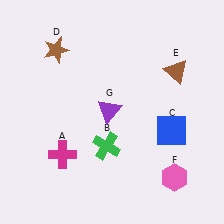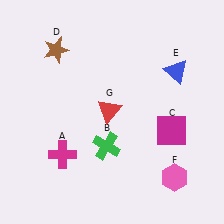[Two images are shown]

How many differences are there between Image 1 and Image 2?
There are 3 differences between the two images.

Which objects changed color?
C changed from blue to magenta. E changed from brown to blue. G changed from purple to red.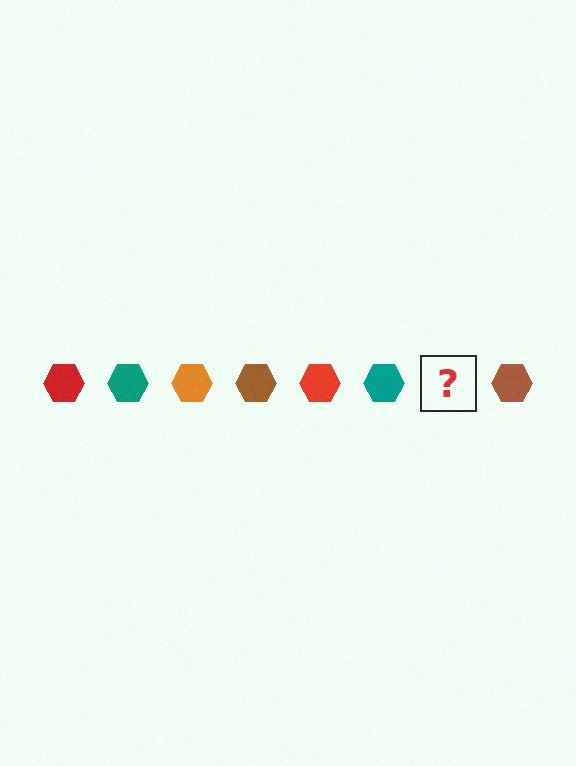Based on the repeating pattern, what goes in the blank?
The blank should be an orange hexagon.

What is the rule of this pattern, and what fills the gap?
The rule is that the pattern cycles through red, teal, orange, brown hexagons. The gap should be filled with an orange hexagon.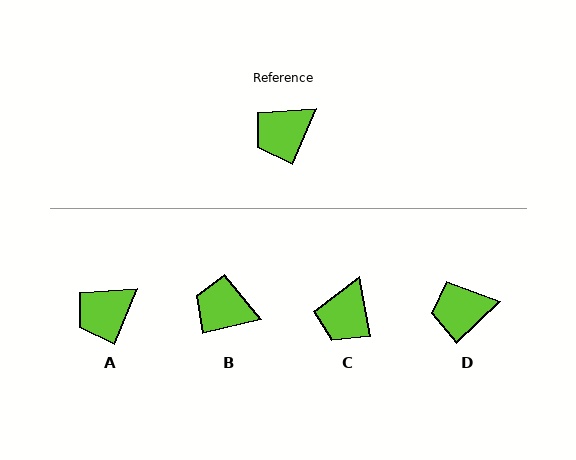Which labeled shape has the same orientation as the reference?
A.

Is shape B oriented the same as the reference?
No, it is off by about 55 degrees.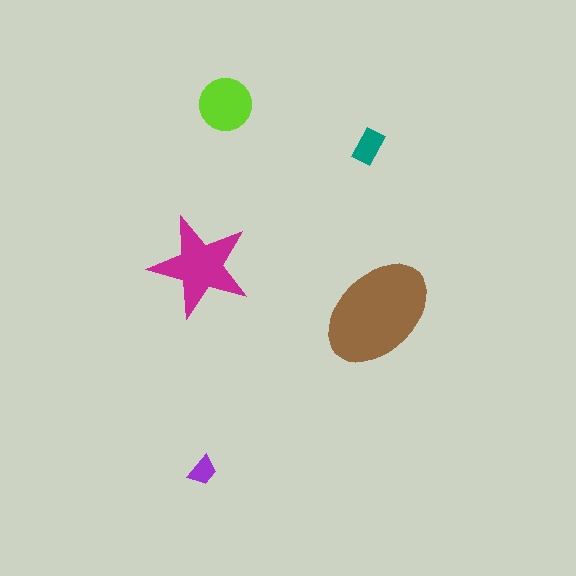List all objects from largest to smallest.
The brown ellipse, the magenta star, the lime circle, the teal rectangle, the purple trapezoid.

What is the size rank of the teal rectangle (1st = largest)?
4th.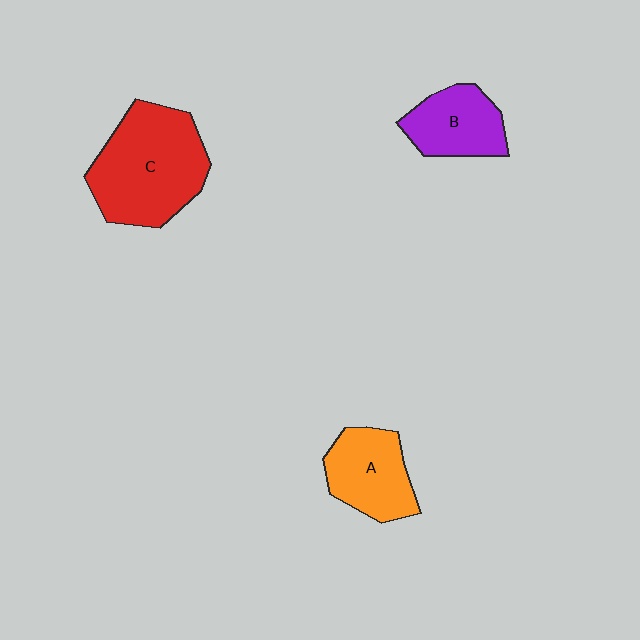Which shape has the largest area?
Shape C (red).